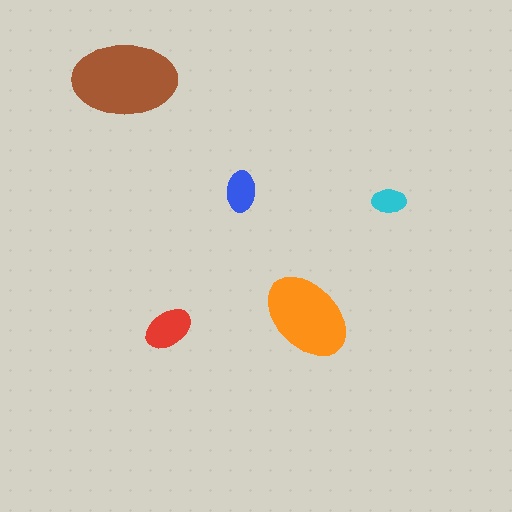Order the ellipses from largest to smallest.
the brown one, the orange one, the red one, the blue one, the cyan one.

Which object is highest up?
The brown ellipse is topmost.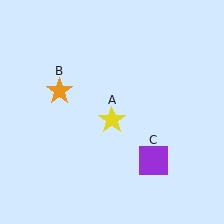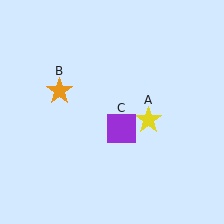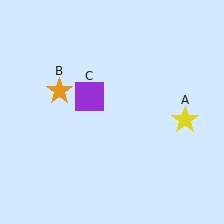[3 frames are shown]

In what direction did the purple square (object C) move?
The purple square (object C) moved up and to the left.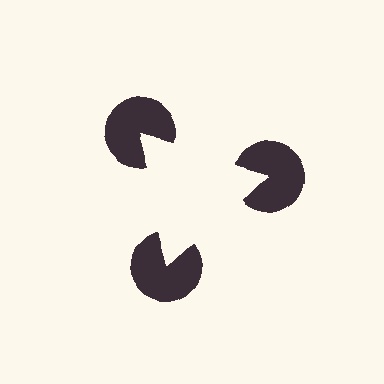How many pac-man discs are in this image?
There are 3 — one at each vertex of the illusory triangle.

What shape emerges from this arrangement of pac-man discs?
An illusory triangle — its edges are inferred from the aligned wedge cuts in the pac-man discs, not physically drawn.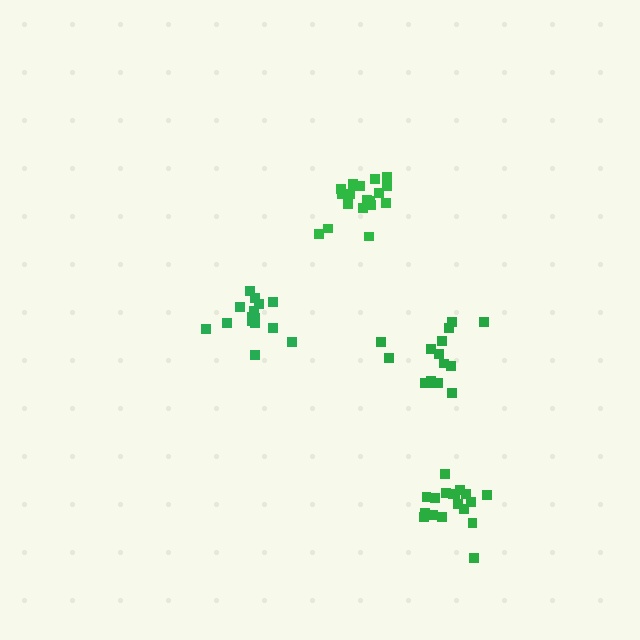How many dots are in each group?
Group 1: 18 dots, Group 2: 15 dots, Group 3: 18 dots, Group 4: 15 dots (66 total).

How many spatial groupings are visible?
There are 4 spatial groupings.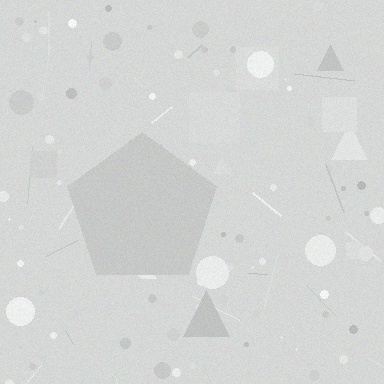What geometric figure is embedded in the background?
A pentagon is embedded in the background.